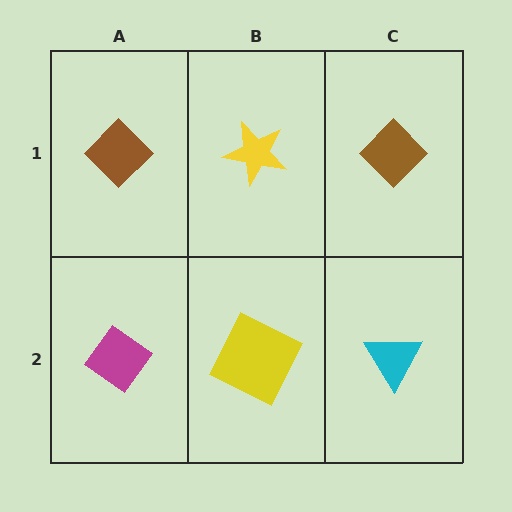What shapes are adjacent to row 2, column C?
A brown diamond (row 1, column C), a yellow square (row 2, column B).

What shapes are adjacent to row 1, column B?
A yellow square (row 2, column B), a brown diamond (row 1, column A), a brown diamond (row 1, column C).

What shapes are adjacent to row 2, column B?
A yellow star (row 1, column B), a magenta diamond (row 2, column A), a cyan triangle (row 2, column C).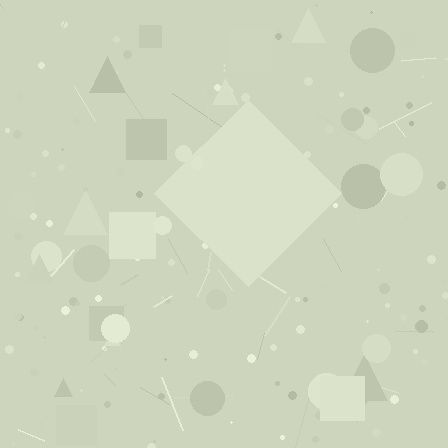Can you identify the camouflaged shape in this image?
The camouflaged shape is a diamond.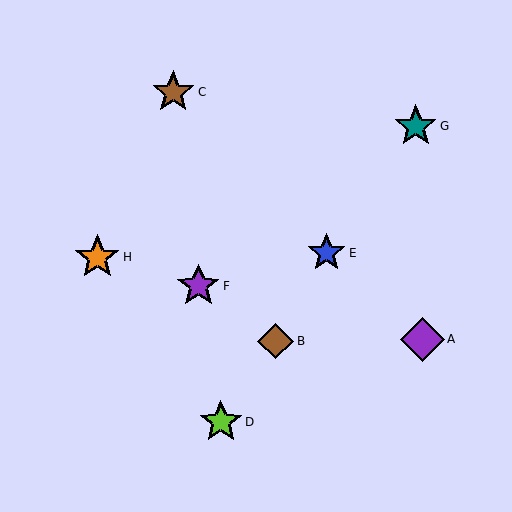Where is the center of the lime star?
The center of the lime star is at (221, 422).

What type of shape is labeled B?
Shape B is a brown diamond.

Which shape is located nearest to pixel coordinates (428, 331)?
The purple diamond (labeled A) at (422, 339) is nearest to that location.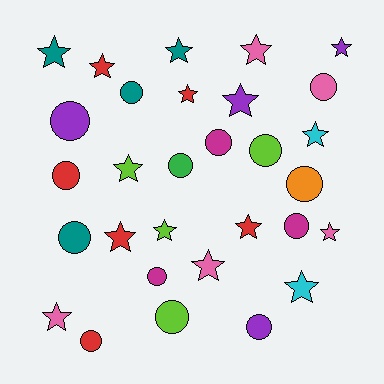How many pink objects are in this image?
There are 5 pink objects.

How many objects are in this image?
There are 30 objects.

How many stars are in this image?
There are 16 stars.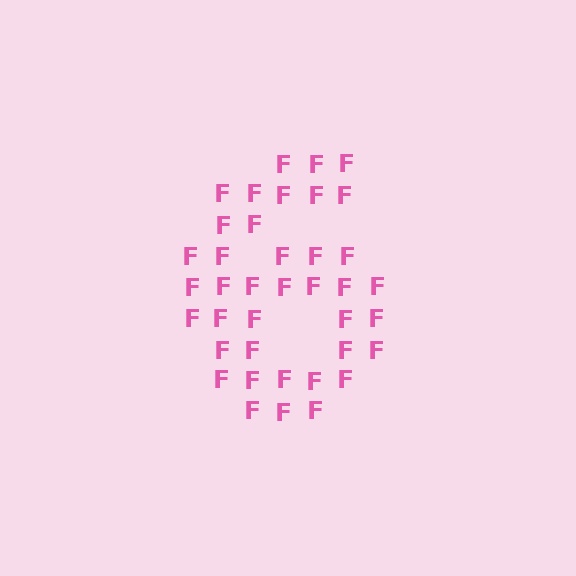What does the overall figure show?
The overall figure shows the digit 6.